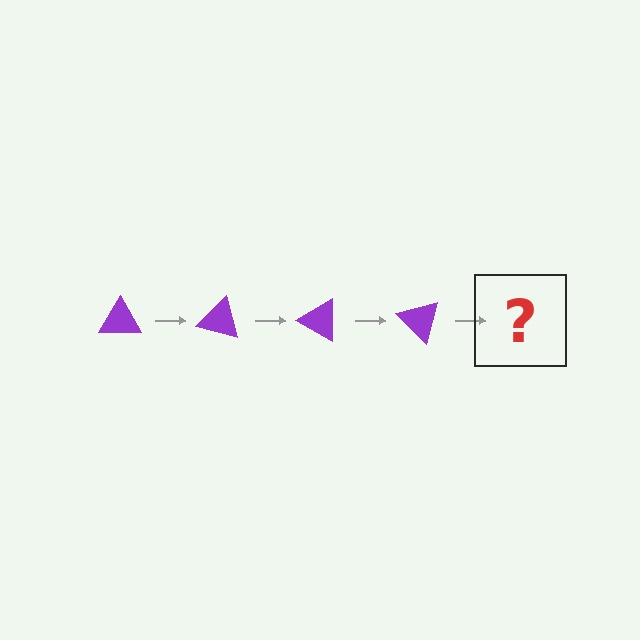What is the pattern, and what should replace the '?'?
The pattern is that the triangle rotates 15 degrees each step. The '?' should be a purple triangle rotated 60 degrees.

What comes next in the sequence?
The next element should be a purple triangle rotated 60 degrees.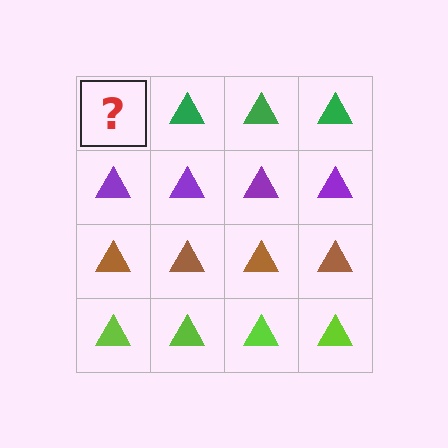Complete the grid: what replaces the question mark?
The question mark should be replaced with a green triangle.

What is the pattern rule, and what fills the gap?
The rule is that each row has a consistent color. The gap should be filled with a green triangle.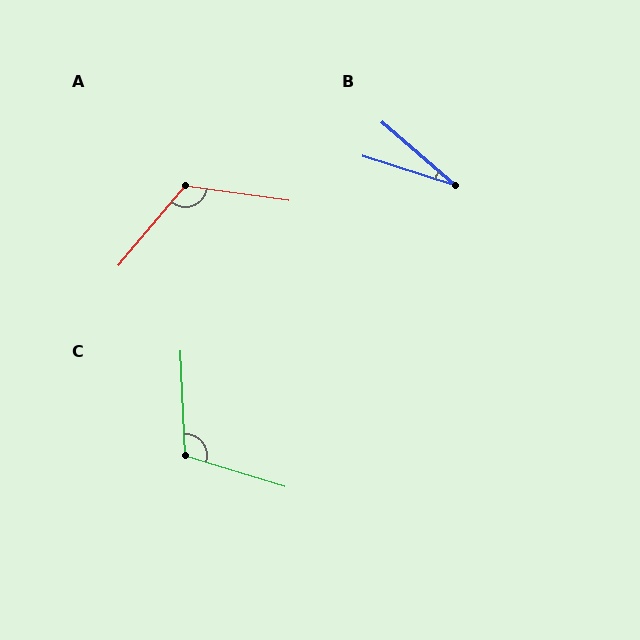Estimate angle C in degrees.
Approximately 109 degrees.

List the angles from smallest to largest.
B (23°), C (109°), A (122°).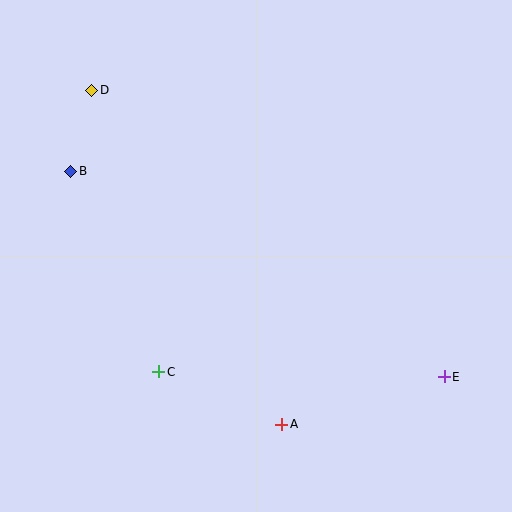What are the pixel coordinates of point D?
Point D is at (92, 90).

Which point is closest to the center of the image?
Point C at (159, 372) is closest to the center.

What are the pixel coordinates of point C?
Point C is at (159, 372).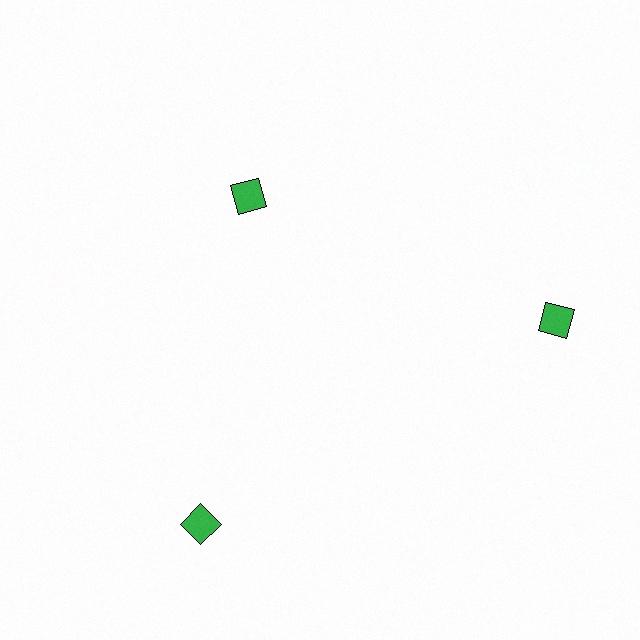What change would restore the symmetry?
The symmetry would be restored by moving it outward, back onto the ring so that all 3 squares sit at equal angles and equal distance from the center.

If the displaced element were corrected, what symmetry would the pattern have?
It would have 3-fold rotational symmetry — the pattern would map onto itself every 120 degrees.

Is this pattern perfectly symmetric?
No. The 3 green squares are arranged in a ring, but one element near the 11 o'clock position is pulled inward toward the center, breaking the 3-fold rotational symmetry.